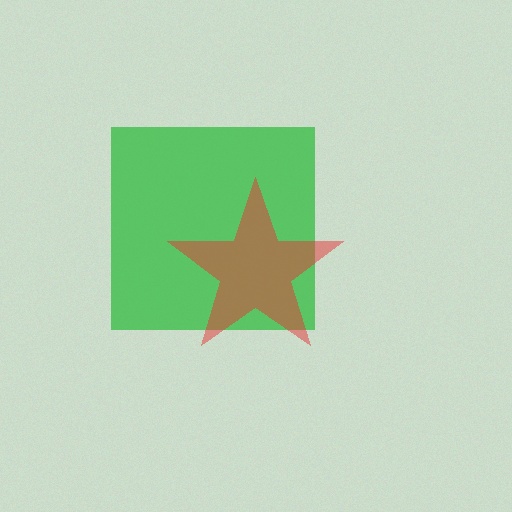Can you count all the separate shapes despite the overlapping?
Yes, there are 2 separate shapes.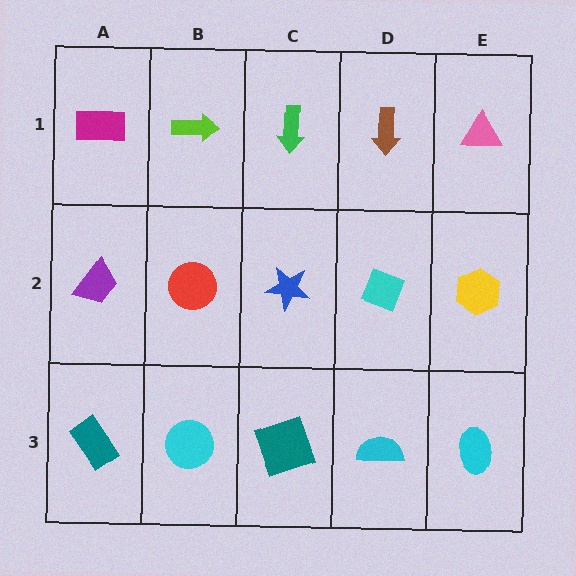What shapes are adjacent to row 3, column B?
A red circle (row 2, column B), a teal rectangle (row 3, column A), a teal square (row 3, column C).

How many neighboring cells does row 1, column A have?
2.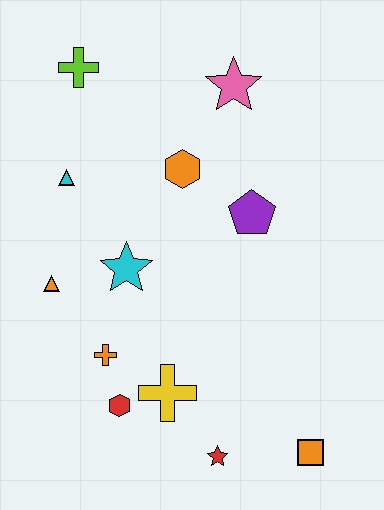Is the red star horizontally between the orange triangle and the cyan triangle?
No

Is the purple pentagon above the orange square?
Yes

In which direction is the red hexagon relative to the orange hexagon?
The red hexagon is below the orange hexagon.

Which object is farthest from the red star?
The lime cross is farthest from the red star.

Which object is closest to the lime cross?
The cyan triangle is closest to the lime cross.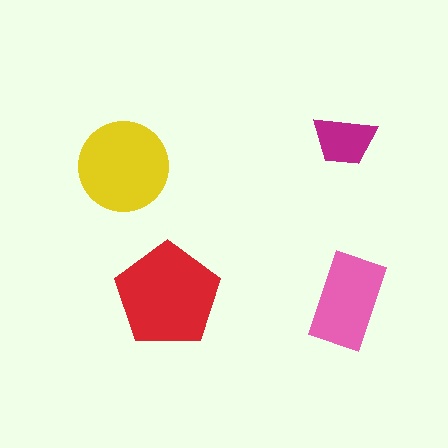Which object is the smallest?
The magenta trapezoid.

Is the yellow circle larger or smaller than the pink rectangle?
Larger.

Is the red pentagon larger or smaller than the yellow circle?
Larger.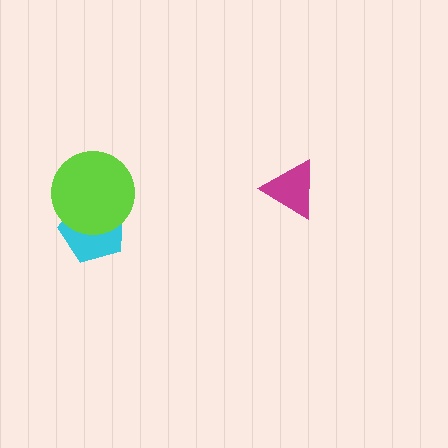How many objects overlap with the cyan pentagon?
1 object overlaps with the cyan pentagon.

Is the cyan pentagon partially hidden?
Yes, it is partially covered by another shape.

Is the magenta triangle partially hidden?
No, no other shape covers it.